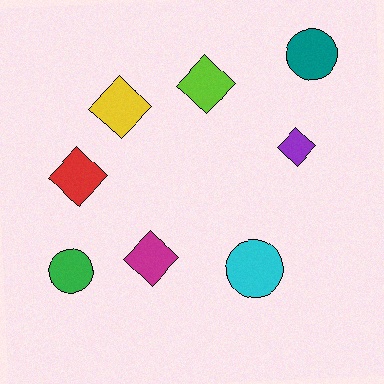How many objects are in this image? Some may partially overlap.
There are 8 objects.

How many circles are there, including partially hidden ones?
There are 3 circles.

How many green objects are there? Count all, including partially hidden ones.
There is 1 green object.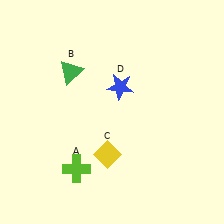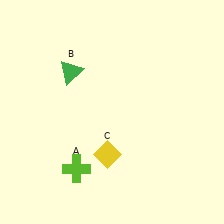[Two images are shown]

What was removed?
The blue star (D) was removed in Image 2.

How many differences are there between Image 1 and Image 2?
There is 1 difference between the two images.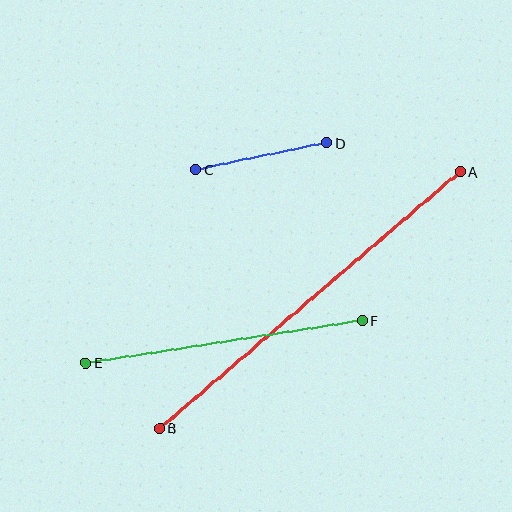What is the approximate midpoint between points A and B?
The midpoint is at approximately (310, 300) pixels.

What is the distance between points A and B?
The distance is approximately 395 pixels.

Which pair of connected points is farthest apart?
Points A and B are farthest apart.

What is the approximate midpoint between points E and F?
The midpoint is at approximately (224, 342) pixels.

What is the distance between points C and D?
The distance is approximately 134 pixels.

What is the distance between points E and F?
The distance is approximately 280 pixels.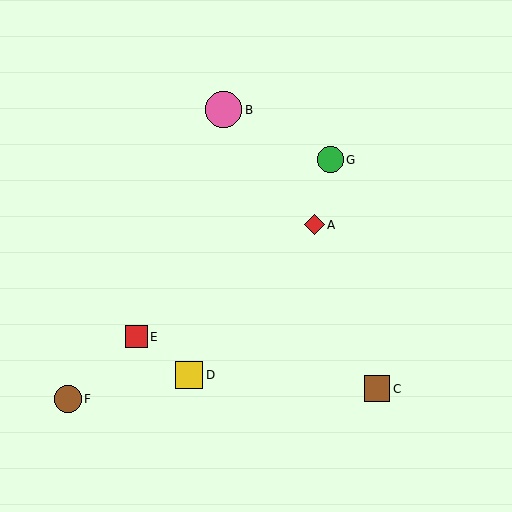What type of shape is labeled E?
Shape E is a red square.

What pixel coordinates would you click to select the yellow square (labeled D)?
Click at (189, 375) to select the yellow square D.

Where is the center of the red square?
The center of the red square is at (136, 337).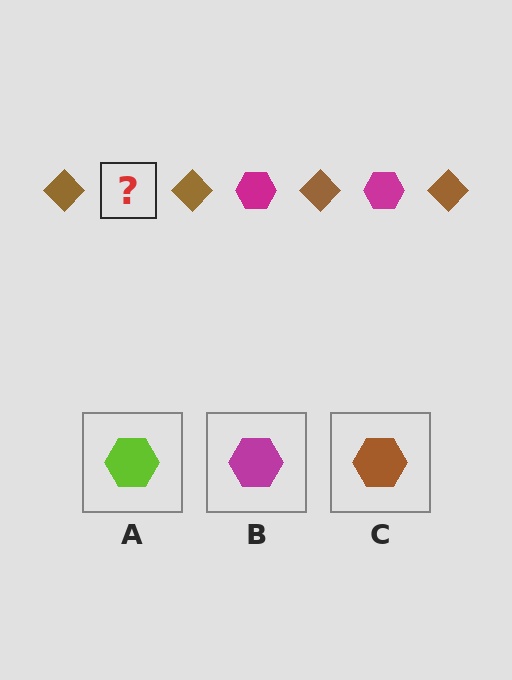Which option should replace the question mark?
Option B.